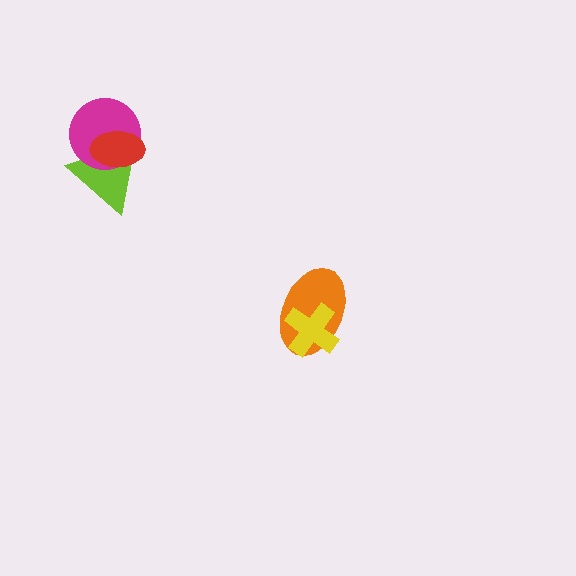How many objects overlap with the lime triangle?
2 objects overlap with the lime triangle.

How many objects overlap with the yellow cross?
1 object overlaps with the yellow cross.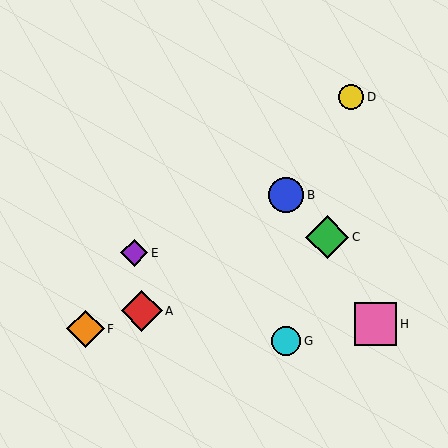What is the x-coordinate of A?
Object A is at x≈142.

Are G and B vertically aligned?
Yes, both are at x≈286.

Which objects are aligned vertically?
Objects B, G are aligned vertically.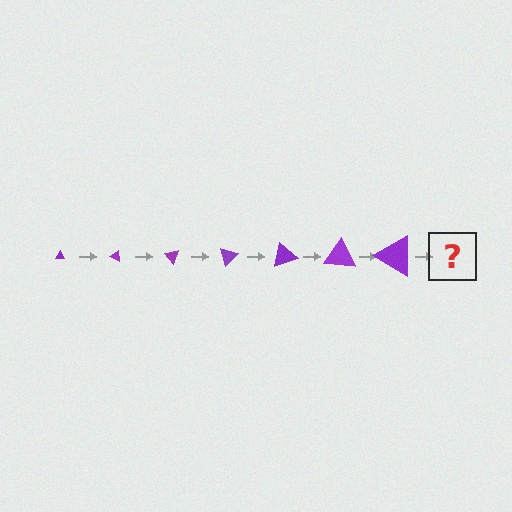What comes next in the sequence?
The next element should be a triangle, larger than the previous one and rotated 175 degrees from the start.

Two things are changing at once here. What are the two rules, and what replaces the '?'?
The two rules are that the triangle grows larger each step and it rotates 25 degrees each step. The '?' should be a triangle, larger than the previous one and rotated 175 degrees from the start.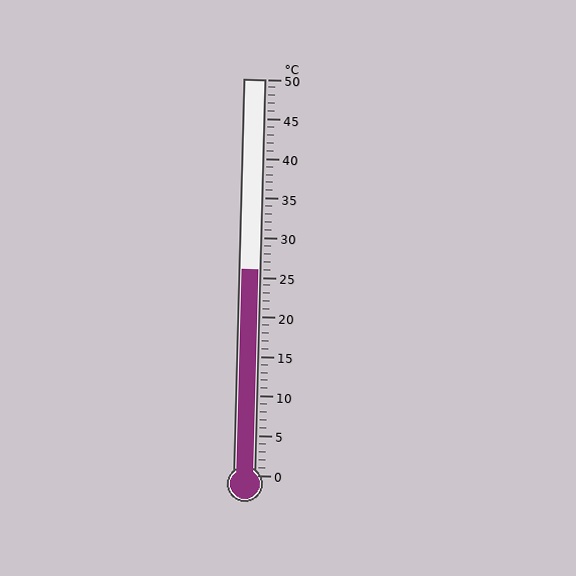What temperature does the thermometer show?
The thermometer shows approximately 26°C.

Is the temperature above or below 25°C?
The temperature is above 25°C.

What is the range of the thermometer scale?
The thermometer scale ranges from 0°C to 50°C.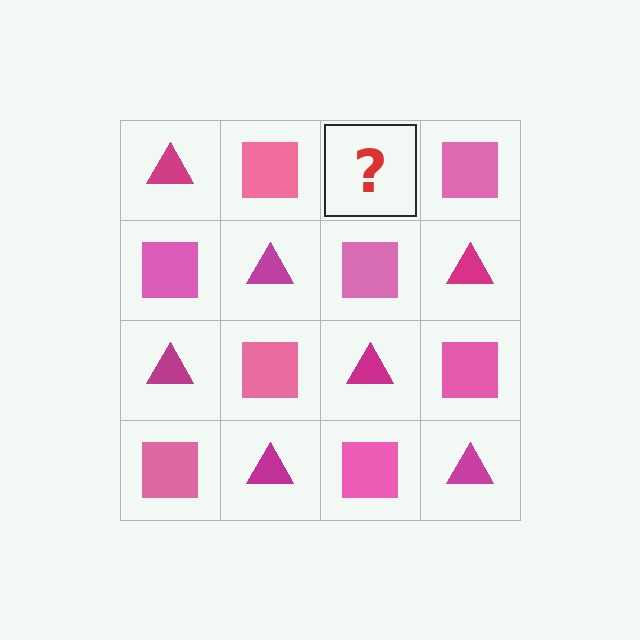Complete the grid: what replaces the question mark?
The question mark should be replaced with a magenta triangle.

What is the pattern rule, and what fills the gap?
The rule is that it alternates magenta triangle and pink square in a checkerboard pattern. The gap should be filled with a magenta triangle.